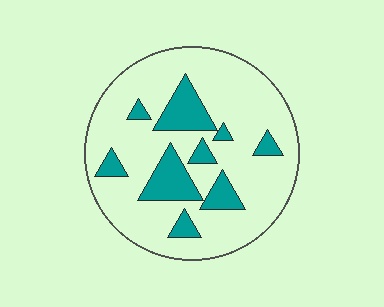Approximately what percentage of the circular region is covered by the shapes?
Approximately 20%.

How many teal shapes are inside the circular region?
9.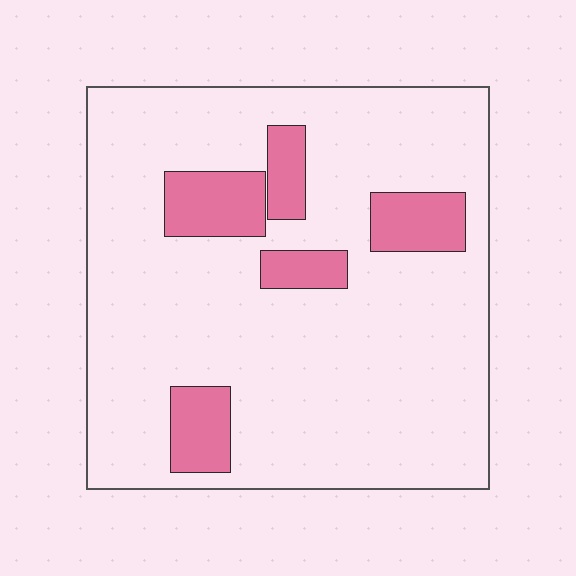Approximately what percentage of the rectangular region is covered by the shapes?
Approximately 15%.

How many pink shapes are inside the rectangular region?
5.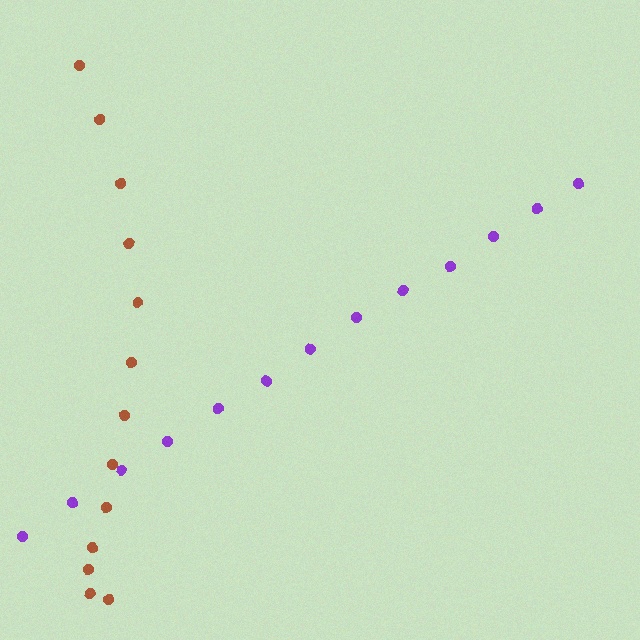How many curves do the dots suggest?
There are 2 distinct paths.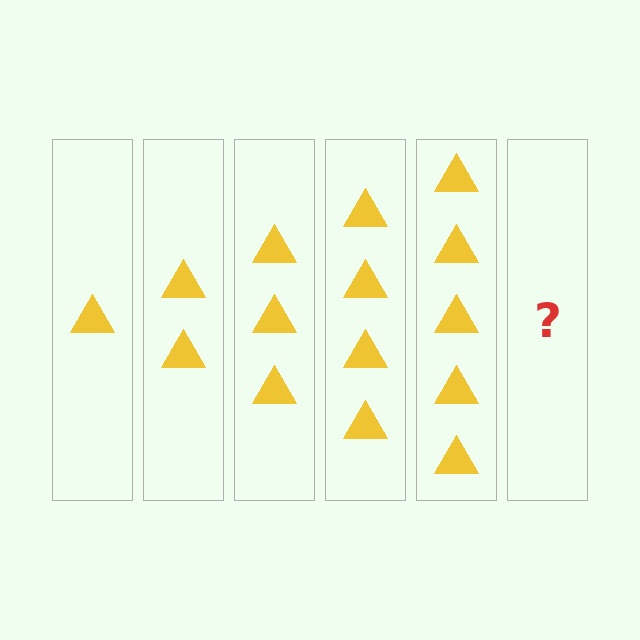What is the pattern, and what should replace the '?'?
The pattern is that each step adds one more triangle. The '?' should be 6 triangles.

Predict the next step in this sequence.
The next step is 6 triangles.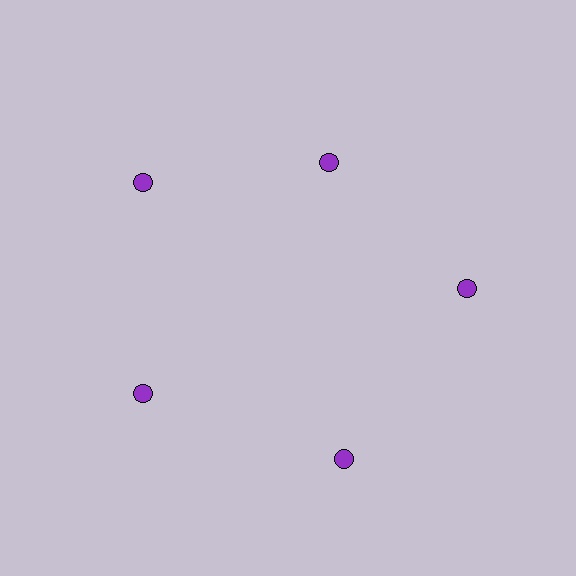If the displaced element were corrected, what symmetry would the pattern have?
It would have 5-fold rotational symmetry — the pattern would map onto itself every 72 degrees.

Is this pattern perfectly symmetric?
No. The 5 purple circles are arranged in a ring, but one element near the 1 o'clock position is pulled inward toward the center, breaking the 5-fold rotational symmetry.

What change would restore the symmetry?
The symmetry would be restored by moving it outward, back onto the ring so that all 5 circles sit at equal angles and equal distance from the center.